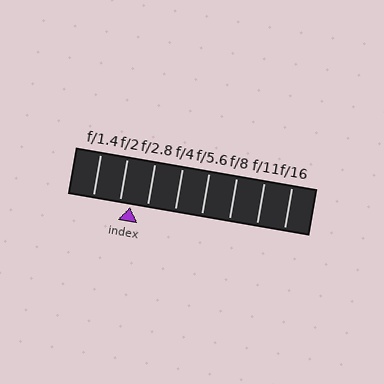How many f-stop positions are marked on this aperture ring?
There are 8 f-stop positions marked.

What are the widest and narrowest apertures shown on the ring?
The widest aperture shown is f/1.4 and the narrowest is f/16.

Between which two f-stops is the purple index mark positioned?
The index mark is between f/2 and f/2.8.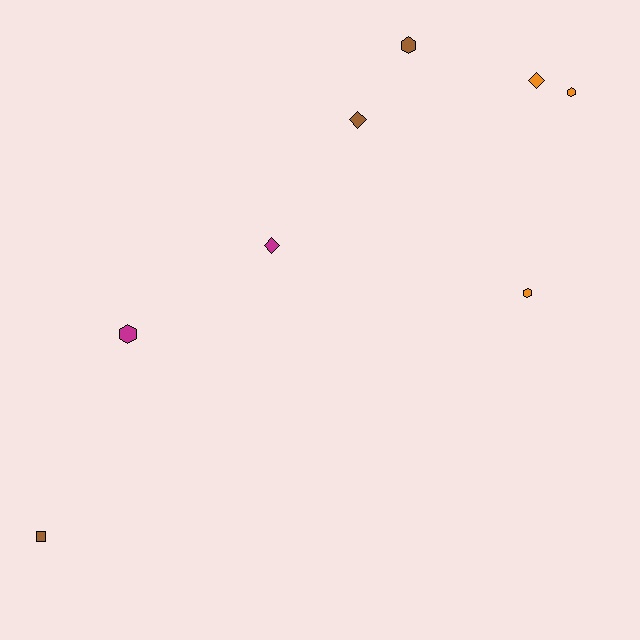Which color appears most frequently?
Orange, with 3 objects.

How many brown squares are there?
There is 1 brown square.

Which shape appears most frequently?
Hexagon, with 4 objects.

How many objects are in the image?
There are 8 objects.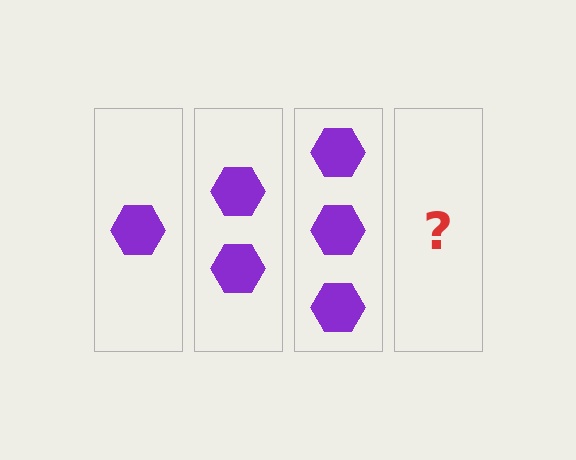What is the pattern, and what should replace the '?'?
The pattern is that each step adds one more hexagon. The '?' should be 4 hexagons.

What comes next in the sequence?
The next element should be 4 hexagons.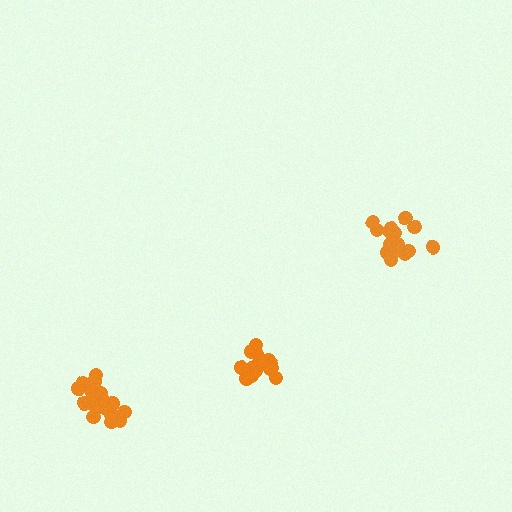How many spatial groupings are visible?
There are 3 spatial groupings.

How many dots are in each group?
Group 1: 19 dots, Group 2: 16 dots, Group 3: 17 dots (52 total).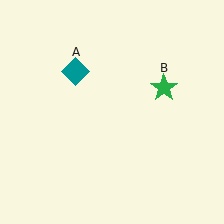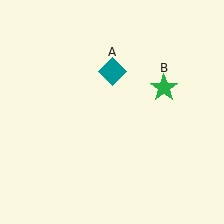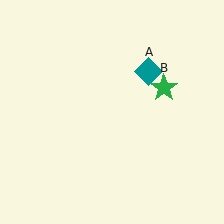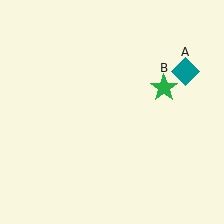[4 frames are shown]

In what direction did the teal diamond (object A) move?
The teal diamond (object A) moved right.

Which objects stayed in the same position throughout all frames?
Green star (object B) remained stationary.